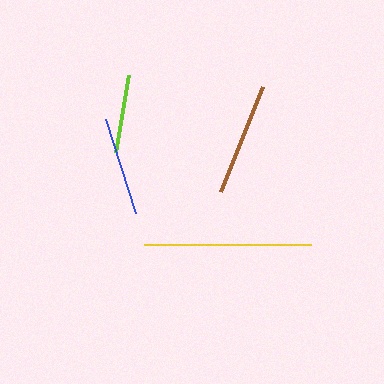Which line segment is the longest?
The yellow line is the longest at approximately 167 pixels.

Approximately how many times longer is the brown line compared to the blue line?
The brown line is approximately 1.1 times the length of the blue line.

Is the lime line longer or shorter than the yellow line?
The yellow line is longer than the lime line.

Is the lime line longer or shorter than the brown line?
The brown line is longer than the lime line.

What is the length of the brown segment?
The brown segment is approximately 113 pixels long.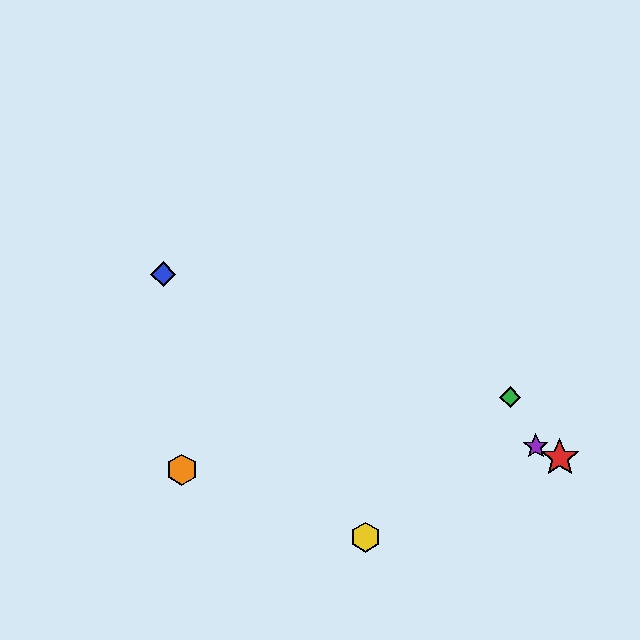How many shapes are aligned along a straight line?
3 shapes (the red star, the blue diamond, the purple star) are aligned along a straight line.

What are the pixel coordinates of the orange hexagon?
The orange hexagon is at (182, 470).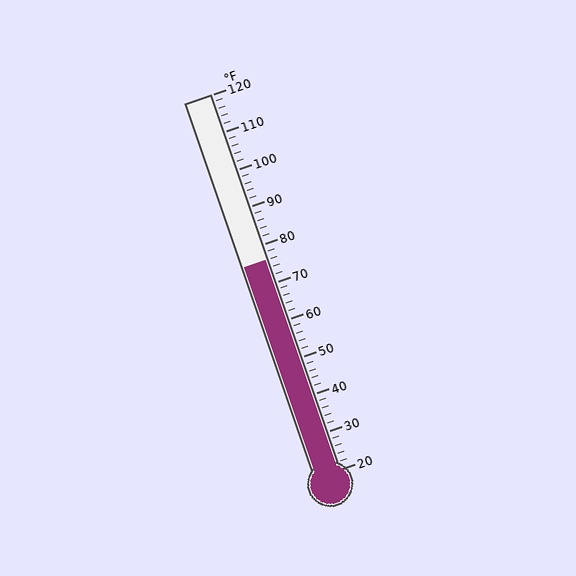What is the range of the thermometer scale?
The thermometer scale ranges from 20°F to 120°F.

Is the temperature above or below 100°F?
The temperature is below 100°F.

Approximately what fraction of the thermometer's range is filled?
The thermometer is filled to approximately 55% of its range.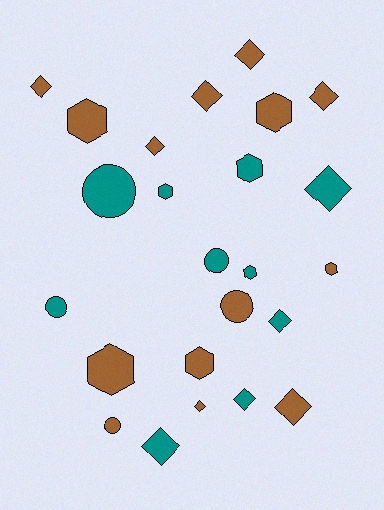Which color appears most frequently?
Brown, with 14 objects.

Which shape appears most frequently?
Diamond, with 11 objects.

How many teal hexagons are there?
There are 3 teal hexagons.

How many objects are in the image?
There are 24 objects.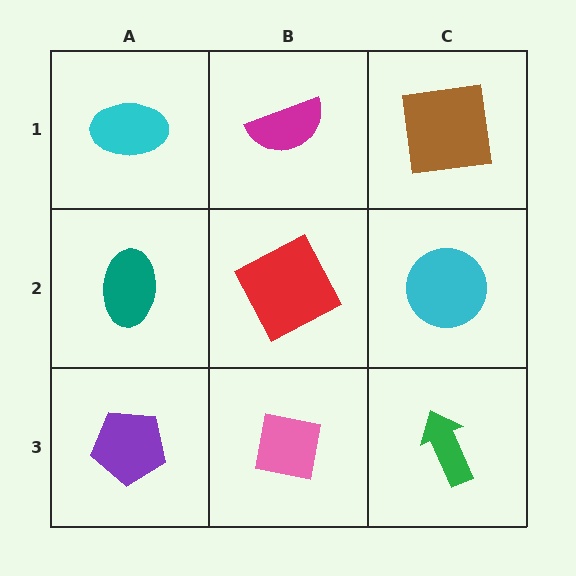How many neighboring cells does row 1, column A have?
2.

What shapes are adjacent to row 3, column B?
A red square (row 2, column B), a purple pentagon (row 3, column A), a green arrow (row 3, column C).